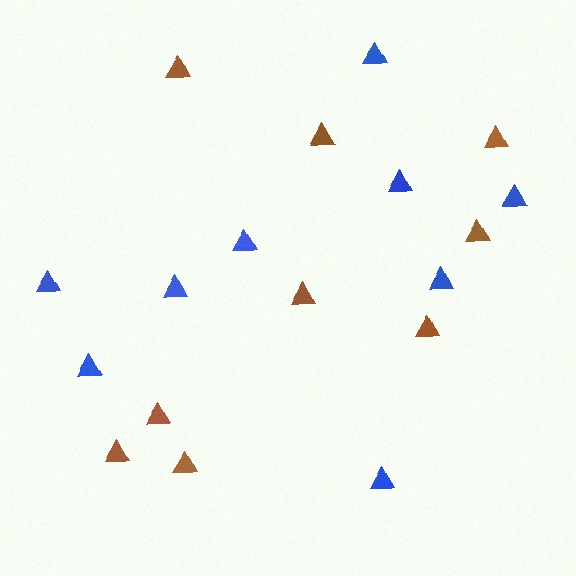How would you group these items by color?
There are 2 groups: one group of blue triangles (9) and one group of brown triangles (9).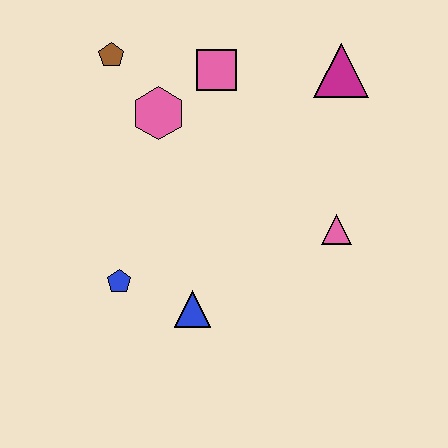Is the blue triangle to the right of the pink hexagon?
Yes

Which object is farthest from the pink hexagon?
The pink triangle is farthest from the pink hexagon.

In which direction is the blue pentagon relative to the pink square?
The blue pentagon is below the pink square.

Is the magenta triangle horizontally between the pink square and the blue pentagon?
No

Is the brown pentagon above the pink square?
Yes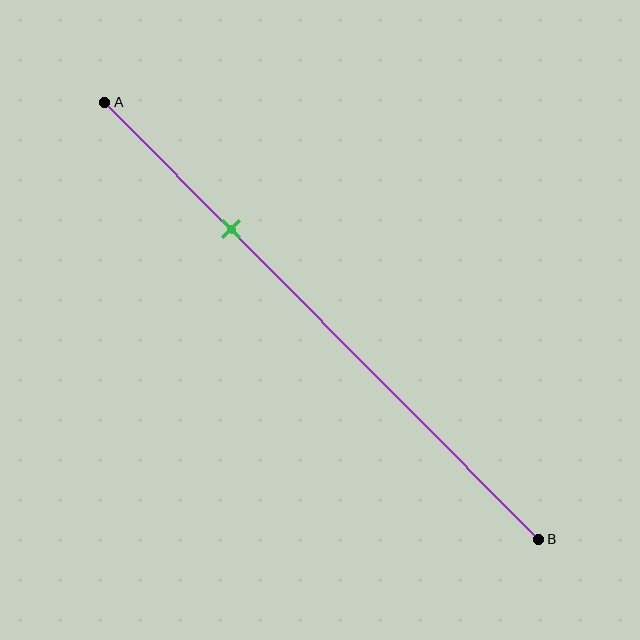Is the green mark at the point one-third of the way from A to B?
No, the mark is at about 30% from A, not at the 33% one-third point.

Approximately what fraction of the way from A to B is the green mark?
The green mark is approximately 30% of the way from A to B.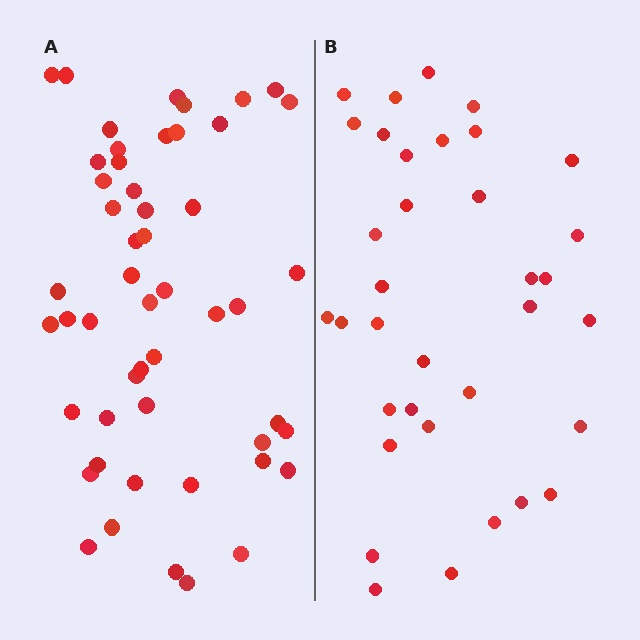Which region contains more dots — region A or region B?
Region A (the left region) has more dots.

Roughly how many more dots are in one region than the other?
Region A has approximately 15 more dots than region B.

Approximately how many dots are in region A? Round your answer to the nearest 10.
About 50 dots. (The exact count is 51, which rounds to 50.)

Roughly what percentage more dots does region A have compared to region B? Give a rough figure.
About 45% more.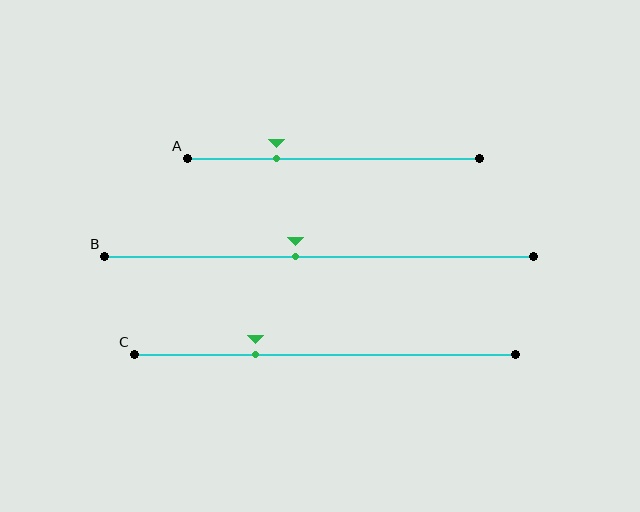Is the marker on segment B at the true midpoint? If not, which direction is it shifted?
No, the marker on segment B is shifted to the left by about 5% of the segment length.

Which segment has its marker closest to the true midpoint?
Segment B has its marker closest to the true midpoint.